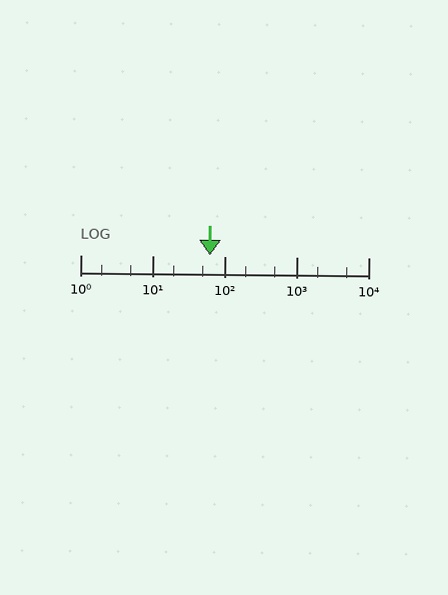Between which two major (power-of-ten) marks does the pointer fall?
The pointer is between 10 and 100.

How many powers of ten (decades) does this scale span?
The scale spans 4 decades, from 1 to 10000.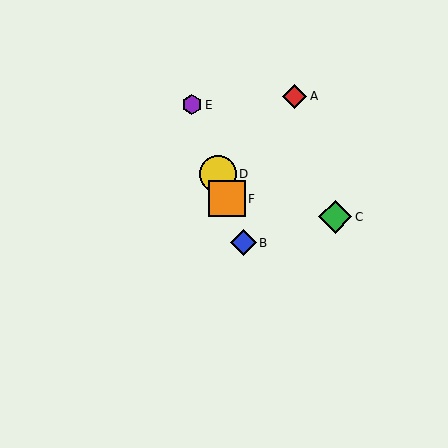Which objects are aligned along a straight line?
Objects B, D, E, F are aligned along a straight line.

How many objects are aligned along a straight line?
4 objects (B, D, E, F) are aligned along a straight line.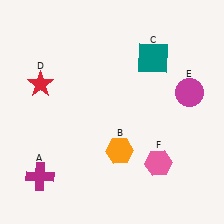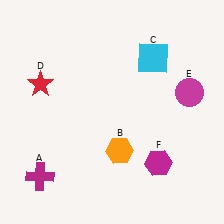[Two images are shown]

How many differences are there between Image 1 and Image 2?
There are 2 differences between the two images.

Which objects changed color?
C changed from teal to cyan. F changed from pink to magenta.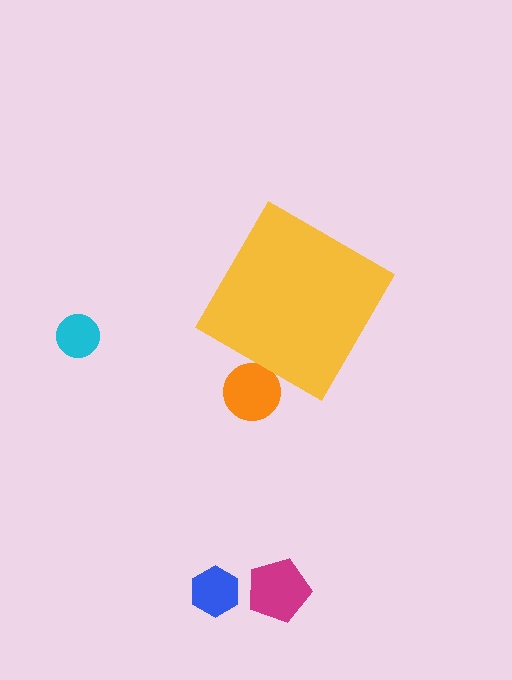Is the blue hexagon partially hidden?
No, the blue hexagon is fully visible.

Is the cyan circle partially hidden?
No, the cyan circle is fully visible.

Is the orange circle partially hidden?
Yes, the orange circle is partially hidden behind the yellow diamond.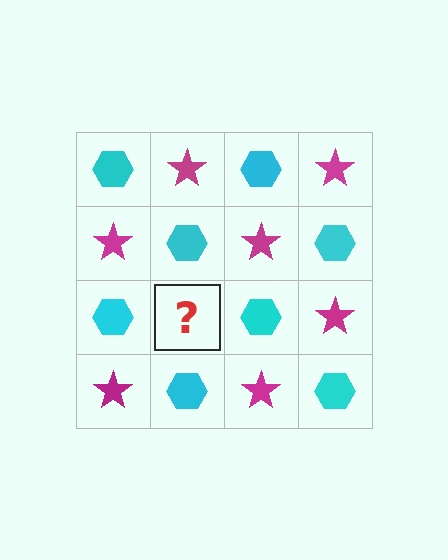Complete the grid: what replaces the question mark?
The question mark should be replaced with a magenta star.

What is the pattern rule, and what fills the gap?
The rule is that it alternates cyan hexagon and magenta star in a checkerboard pattern. The gap should be filled with a magenta star.